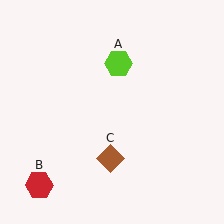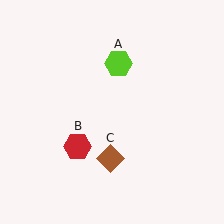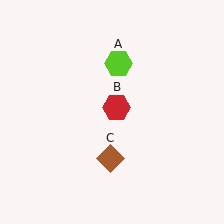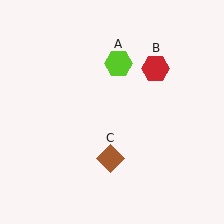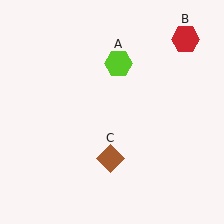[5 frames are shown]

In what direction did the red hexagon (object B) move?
The red hexagon (object B) moved up and to the right.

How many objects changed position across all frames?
1 object changed position: red hexagon (object B).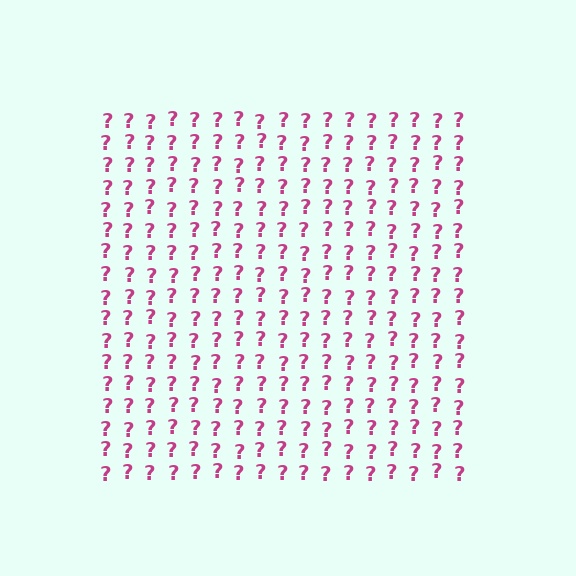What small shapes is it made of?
It is made of small question marks.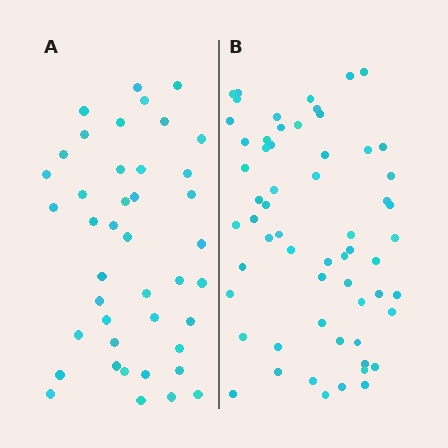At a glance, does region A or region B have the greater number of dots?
Region B (the right region) has more dots.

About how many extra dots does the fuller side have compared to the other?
Region B has approximately 20 more dots than region A.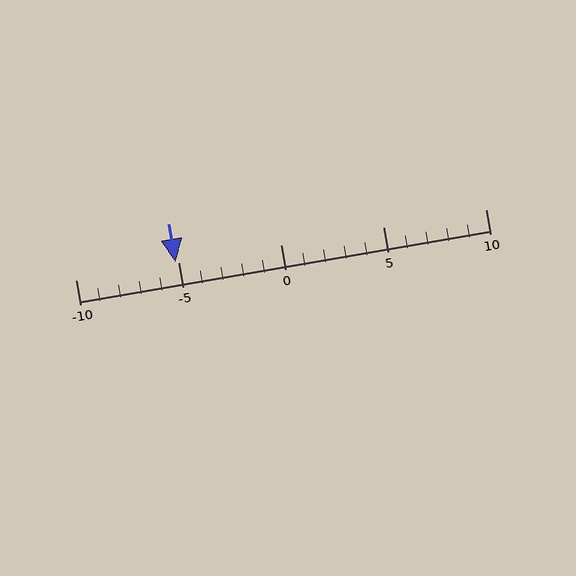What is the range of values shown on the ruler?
The ruler shows values from -10 to 10.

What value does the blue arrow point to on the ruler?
The blue arrow points to approximately -5.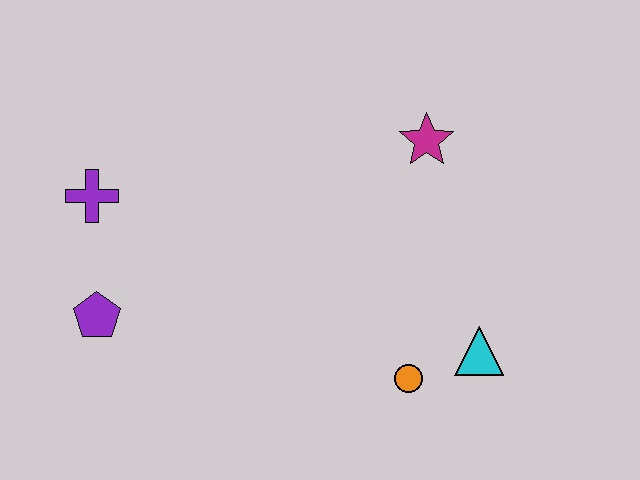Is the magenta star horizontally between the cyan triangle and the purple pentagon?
Yes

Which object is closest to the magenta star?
The cyan triangle is closest to the magenta star.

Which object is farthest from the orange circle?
The purple cross is farthest from the orange circle.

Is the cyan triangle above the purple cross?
No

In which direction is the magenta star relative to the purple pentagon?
The magenta star is to the right of the purple pentagon.